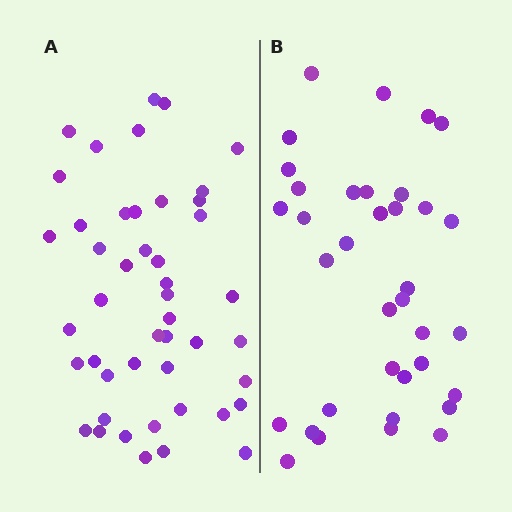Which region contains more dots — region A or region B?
Region A (the left region) has more dots.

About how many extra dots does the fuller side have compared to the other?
Region A has roughly 10 or so more dots than region B.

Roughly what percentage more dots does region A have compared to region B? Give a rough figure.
About 30% more.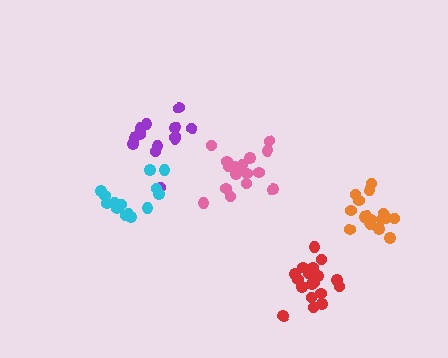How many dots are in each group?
Group 1: 17 dots, Group 2: 20 dots, Group 3: 14 dots, Group 4: 14 dots, Group 5: 16 dots (81 total).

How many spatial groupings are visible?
There are 5 spatial groupings.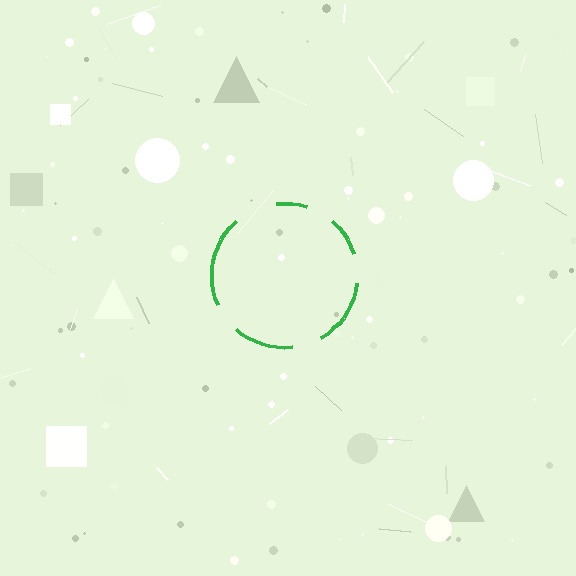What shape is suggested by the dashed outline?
The dashed outline suggests a circle.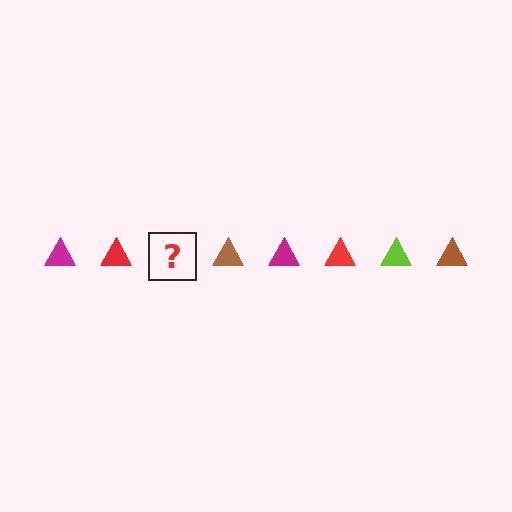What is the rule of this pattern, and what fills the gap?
The rule is that the pattern cycles through magenta, red, lime, brown triangles. The gap should be filled with a lime triangle.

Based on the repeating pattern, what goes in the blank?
The blank should be a lime triangle.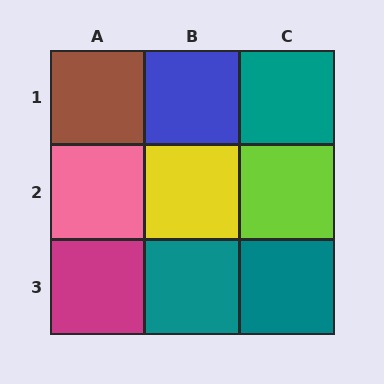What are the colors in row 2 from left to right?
Pink, yellow, lime.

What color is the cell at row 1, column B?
Blue.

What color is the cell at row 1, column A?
Brown.